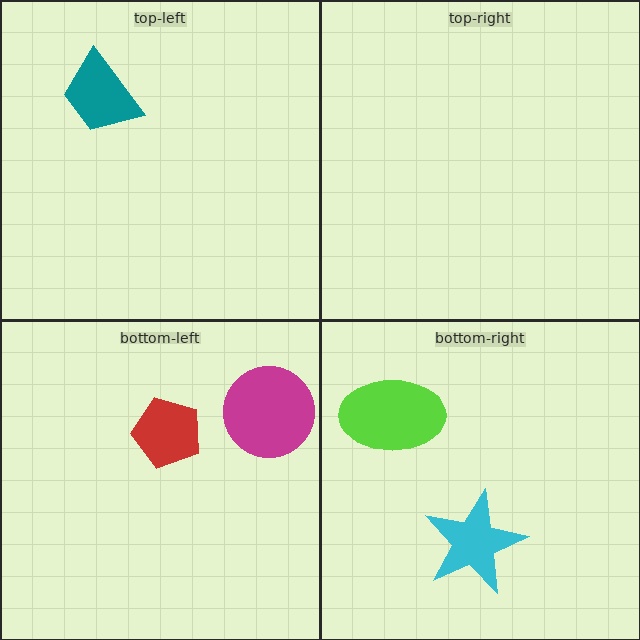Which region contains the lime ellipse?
The bottom-right region.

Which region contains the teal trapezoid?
The top-left region.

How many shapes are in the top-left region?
1.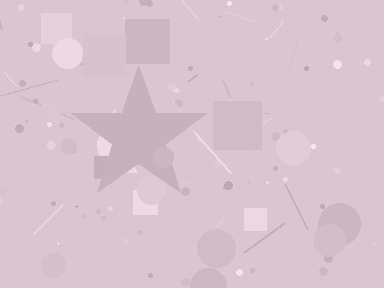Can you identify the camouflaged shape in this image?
The camouflaged shape is a star.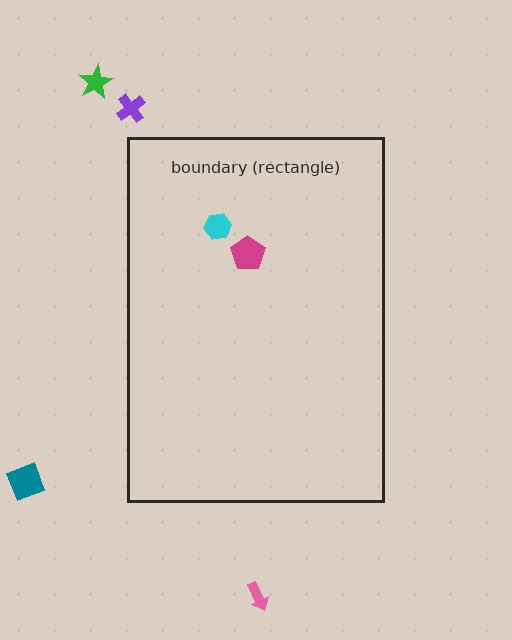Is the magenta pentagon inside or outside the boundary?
Inside.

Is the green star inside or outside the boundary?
Outside.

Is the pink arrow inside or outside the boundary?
Outside.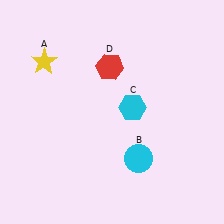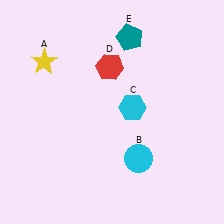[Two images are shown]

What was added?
A teal pentagon (E) was added in Image 2.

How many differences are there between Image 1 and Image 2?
There is 1 difference between the two images.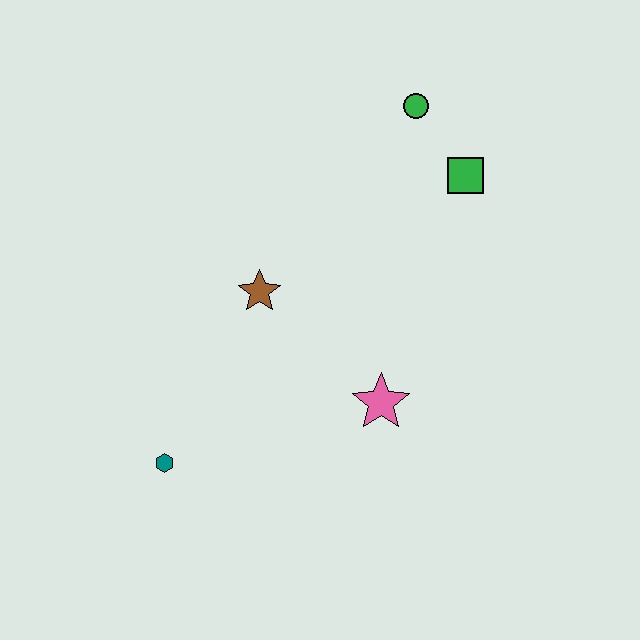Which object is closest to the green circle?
The green square is closest to the green circle.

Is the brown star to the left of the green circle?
Yes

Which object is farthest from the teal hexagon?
The green circle is farthest from the teal hexagon.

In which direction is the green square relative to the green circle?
The green square is below the green circle.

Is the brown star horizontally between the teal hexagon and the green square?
Yes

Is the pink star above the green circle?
No